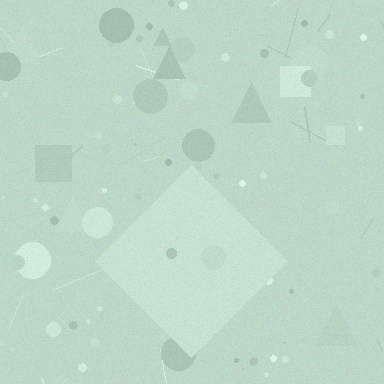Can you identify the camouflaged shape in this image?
The camouflaged shape is a diamond.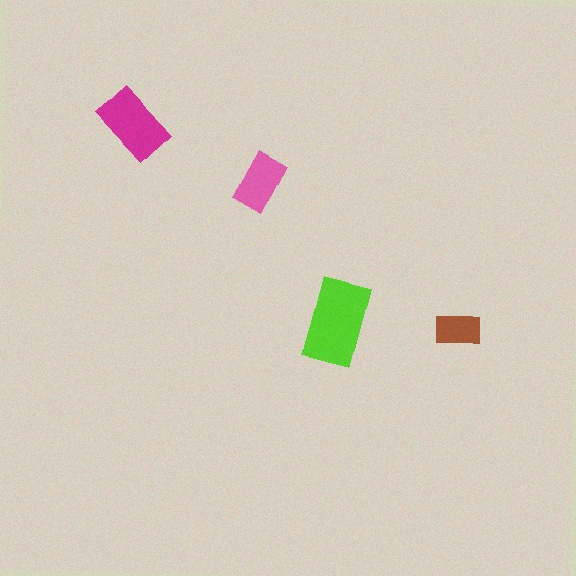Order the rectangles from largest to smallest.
the lime one, the magenta one, the pink one, the brown one.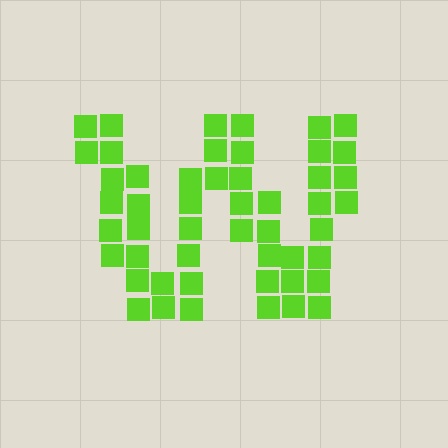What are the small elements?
The small elements are squares.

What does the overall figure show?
The overall figure shows the letter W.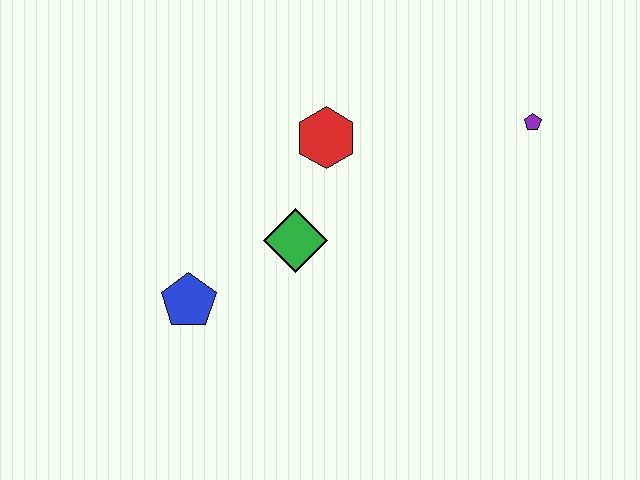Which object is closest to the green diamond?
The red hexagon is closest to the green diamond.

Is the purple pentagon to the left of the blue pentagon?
No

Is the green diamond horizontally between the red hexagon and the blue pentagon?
Yes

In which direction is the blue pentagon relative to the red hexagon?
The blue pentagon is below the red hexagon.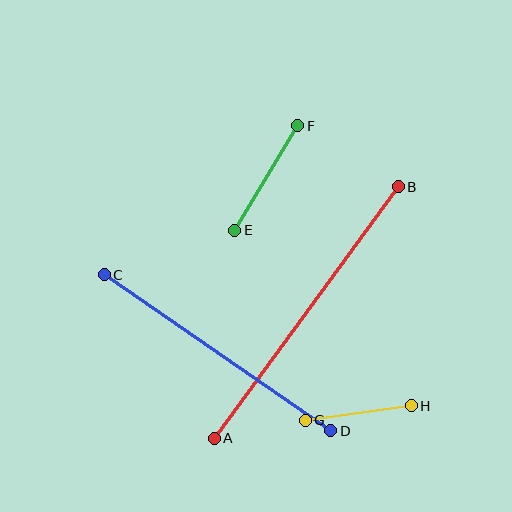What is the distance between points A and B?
The distance is approximately 312 pixels.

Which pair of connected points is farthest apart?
Points A and B are farthest apart.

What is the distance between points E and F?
The distance is approximately 122 pixels.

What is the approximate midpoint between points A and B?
The midpoint is at approximately (306, 313) pixels.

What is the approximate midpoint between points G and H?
The midpoint is at approximately (358, 413) pixels.